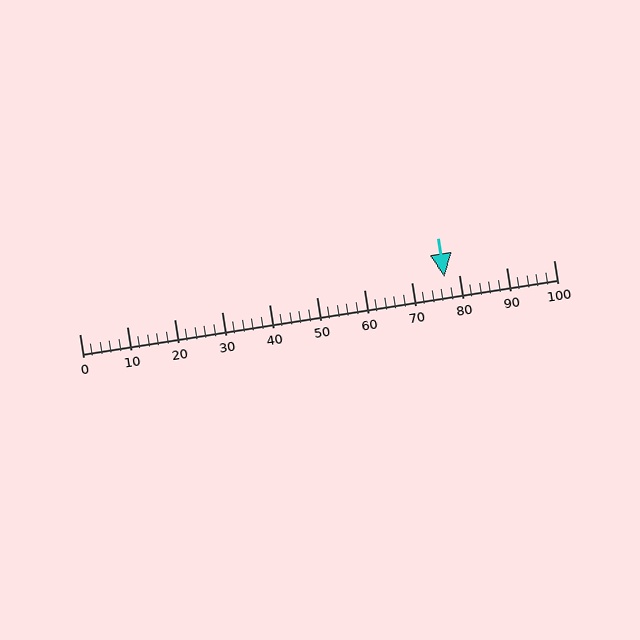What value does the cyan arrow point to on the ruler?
The cyan arrow points to approximately 77.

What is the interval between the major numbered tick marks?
The major tick marks are spaced 10 units apart.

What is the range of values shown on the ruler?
The ruler shows values from 0 to 100.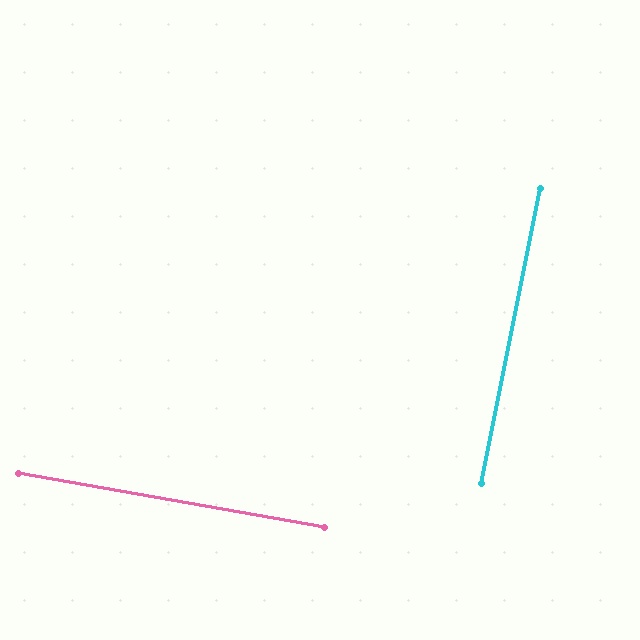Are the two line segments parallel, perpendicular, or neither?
Perpendicular — they meet at approximately 89°.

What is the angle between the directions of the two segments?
Approximately 89 degrees.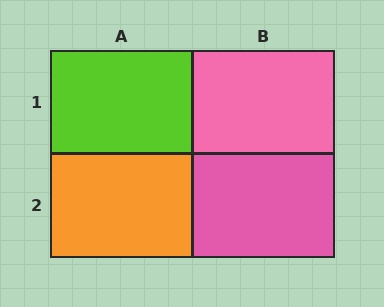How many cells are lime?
1 cell is lime.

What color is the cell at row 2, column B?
Pink.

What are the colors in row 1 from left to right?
Lime, pink.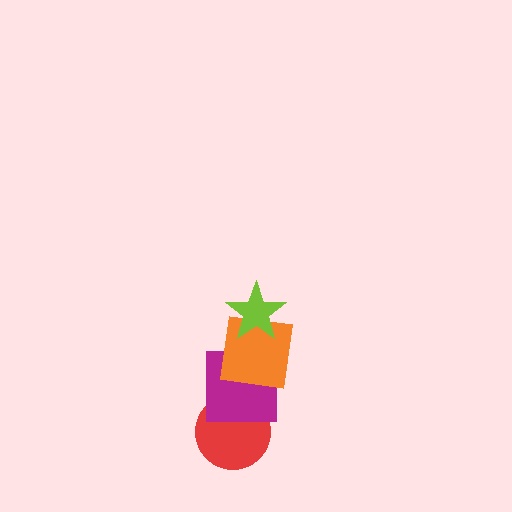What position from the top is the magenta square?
The magenta square is 3rd from the top.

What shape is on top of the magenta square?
The orange square is on top of the magenta square.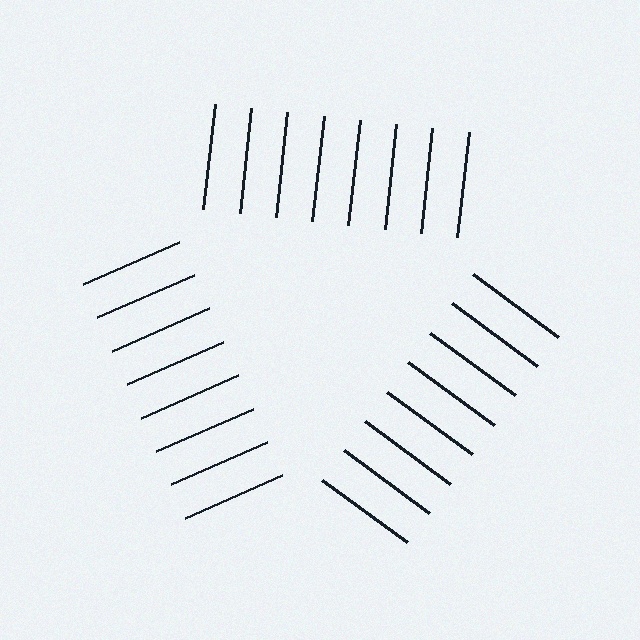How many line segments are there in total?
24 — 8 along each of the 3 edges.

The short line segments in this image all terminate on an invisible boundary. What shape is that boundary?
An illusory triangle — the line segments terminate on its edges but no continuous stroke is drawn.